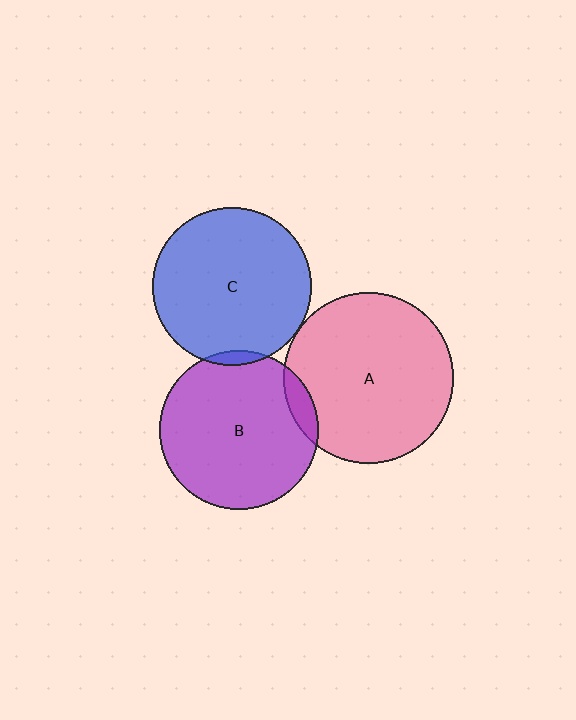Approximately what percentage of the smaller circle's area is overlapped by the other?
Approximately 5%.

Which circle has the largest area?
Circle A (pink).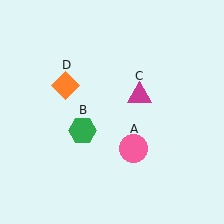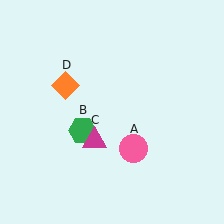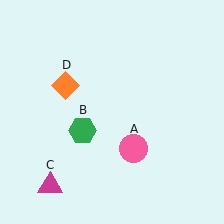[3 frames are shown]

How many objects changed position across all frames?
1 object changed position: magenta triangle (object C).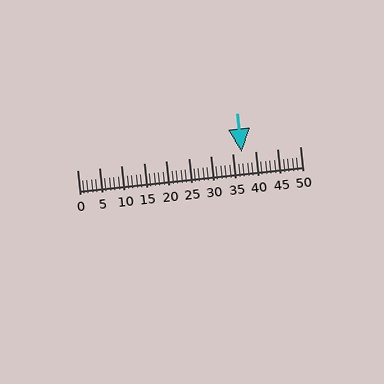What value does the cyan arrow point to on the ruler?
The cyan arrow points to approximately 37.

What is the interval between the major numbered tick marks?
The major tick marks are spaced 5 units apart.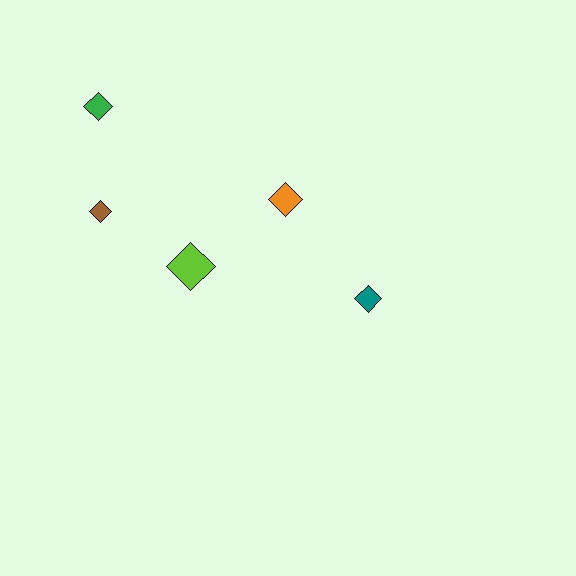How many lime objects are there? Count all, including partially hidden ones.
There is 1 lime object.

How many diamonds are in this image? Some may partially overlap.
There are 5 diamonds.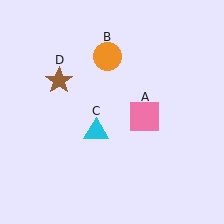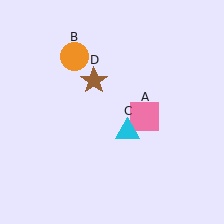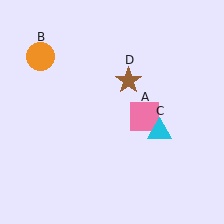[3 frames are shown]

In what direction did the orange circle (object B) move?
The orange circle (object B) moved left.